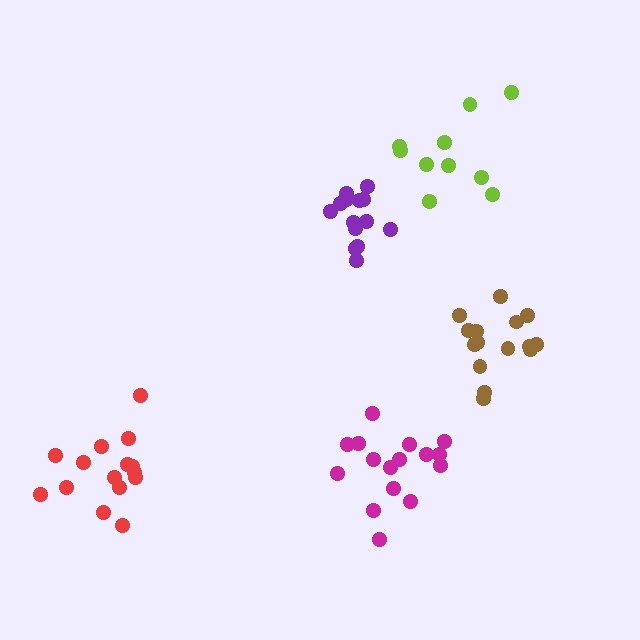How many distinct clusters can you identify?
There are 5 distinct clusters.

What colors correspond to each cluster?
The clusters are colored: red, purple, brown, lime, magenta.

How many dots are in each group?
Group 1: 15 dots, Group 2: 14 dots, Group 3: 15 dots, Group 4: 10 dots, Group 5: 16 dots (70 total).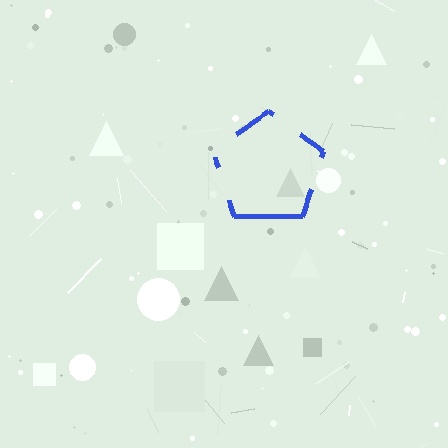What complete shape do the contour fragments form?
The contour fragments form a pentagon.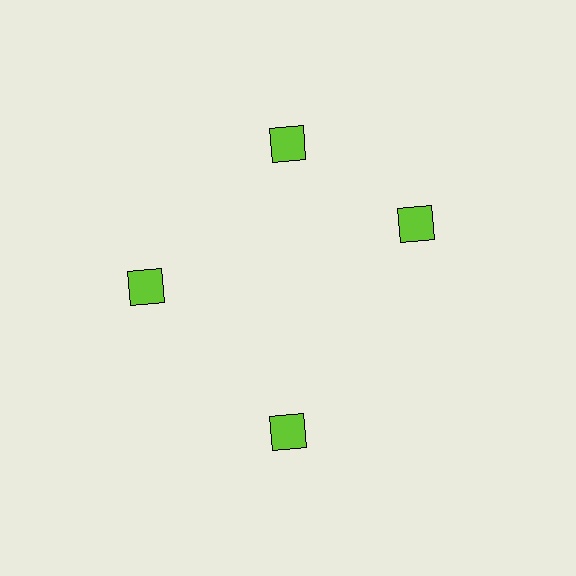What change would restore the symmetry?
The symmetry would be restored by rotating it back into even spacing with its neighbors so that all 4 squares sit at equal angles and equal distance from the center.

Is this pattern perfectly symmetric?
No. The 4 lime squares are arranged in a ring, but one element near the 3 o'clock position is rotated out of alignment along the ring, breaking the 4-fold rotational symmetry.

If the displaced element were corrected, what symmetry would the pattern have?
It would have 4-fold rotational symmetry — the pattern would map onto itself every 90 degrees.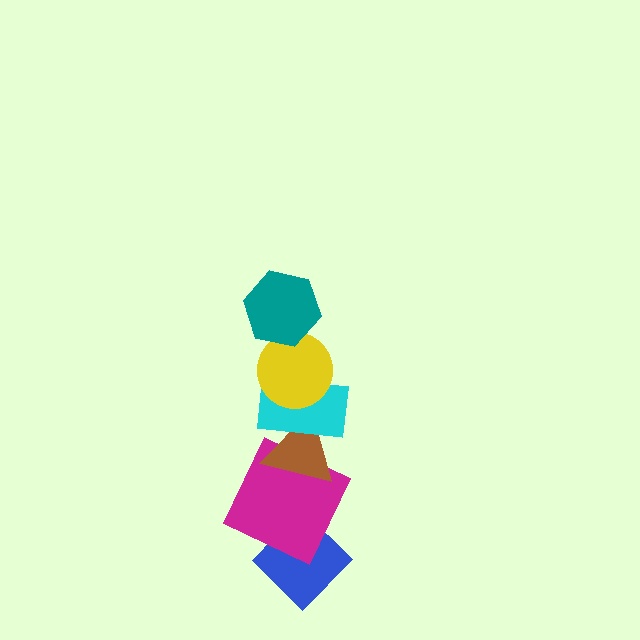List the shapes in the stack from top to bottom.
From top to bottom: the teal hexagon, the yellow circle, the cyan rectangle, the brown triangle, the magenta square, the blue diamond.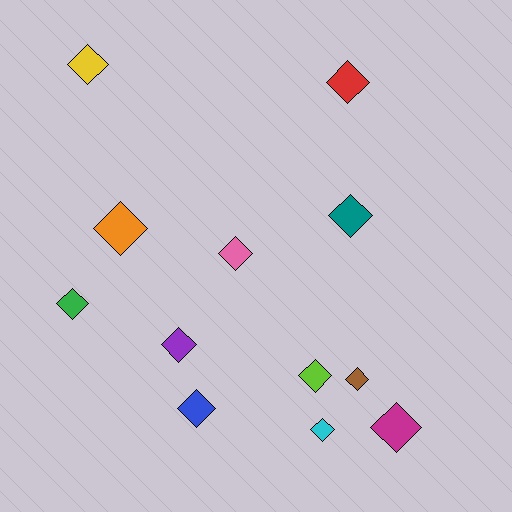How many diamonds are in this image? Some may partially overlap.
There are 12 diamonds.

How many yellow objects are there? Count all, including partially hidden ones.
There is 1 yellow object.